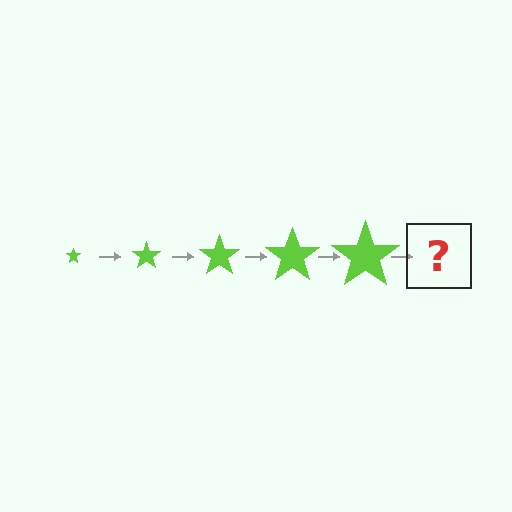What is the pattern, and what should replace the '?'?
The pattern is that the star gets progressively larger each step. The '?' should be a lime star, larger than the previous one.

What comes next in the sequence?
The next element should be a lime star, larger than the previous one.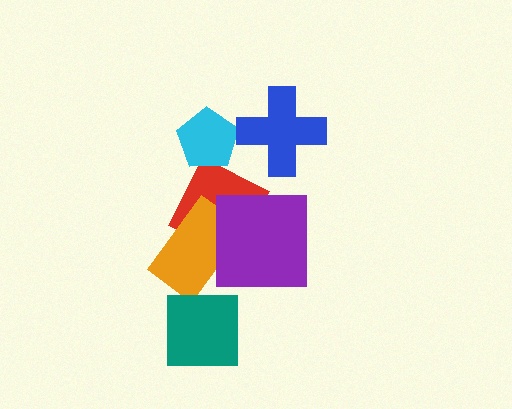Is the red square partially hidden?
Yes, it is partially covered by another shape.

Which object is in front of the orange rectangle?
The purple square is in front of the orange rectangle.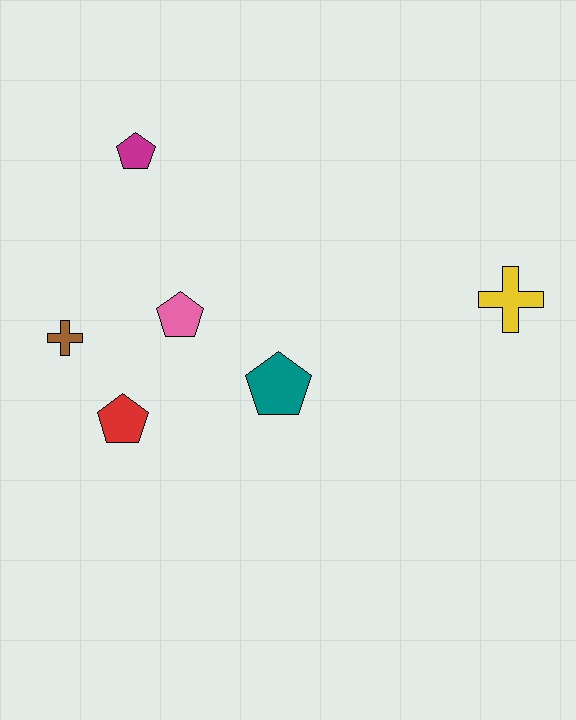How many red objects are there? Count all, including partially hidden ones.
There is 1 red object.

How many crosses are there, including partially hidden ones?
There are 2 crosses.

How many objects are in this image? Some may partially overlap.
There are 6 objects.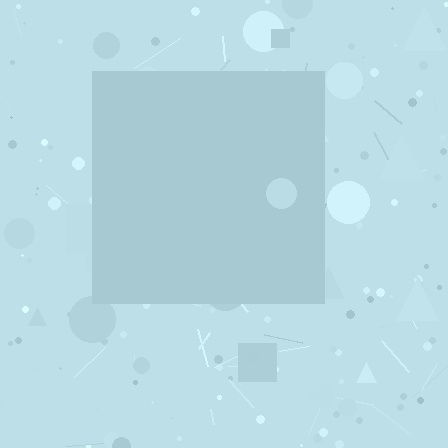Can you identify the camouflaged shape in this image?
The camouflaged shape is a square.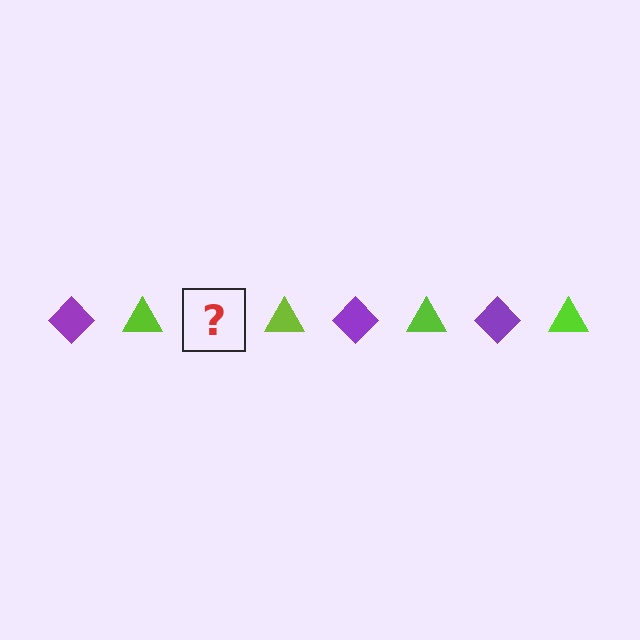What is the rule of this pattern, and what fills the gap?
The rule is that the pattern alternates between purple diamond and lime triangle. The gap should be filled with a purple diamond.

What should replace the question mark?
The question mark should be replaced with a purple diamond.